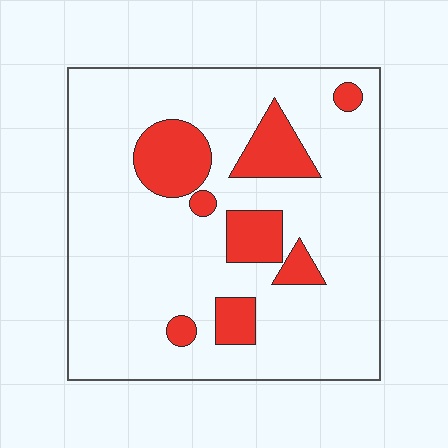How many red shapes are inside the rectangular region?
8.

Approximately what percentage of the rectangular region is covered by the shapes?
Approximately 15%.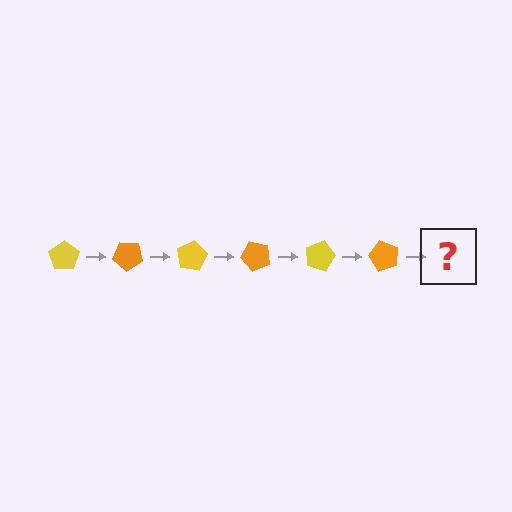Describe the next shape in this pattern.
It should be a yellow pentagon, rotated 240 degrees from the start.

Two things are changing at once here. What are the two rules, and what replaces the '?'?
The two rules are that it rotates 40 degrees each step and the color cycles through yellow and orange. The '?' should be a yellow pentagon, rotated 240 degrees from the start.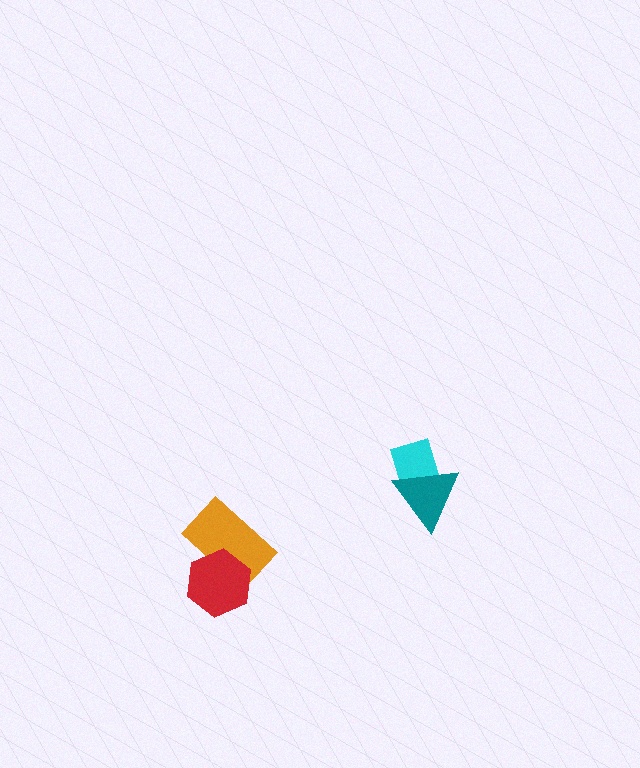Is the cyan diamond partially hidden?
Yes, it is partially covered by another shape.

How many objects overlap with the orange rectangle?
1 object overlaps with the orange rectangle.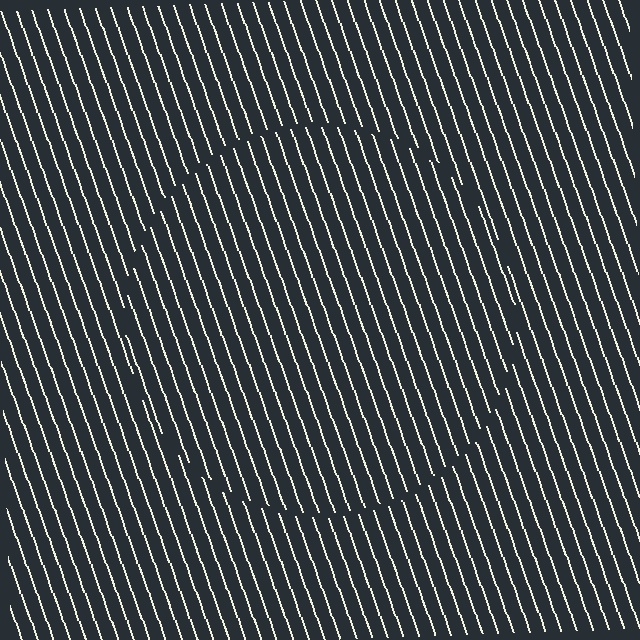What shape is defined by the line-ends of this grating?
An illusory circle. The interior of the shape contains the same grating, shifted by half a period — the contour is defined by the phase discontinuity where line-ends from the inner and outer gratings abut.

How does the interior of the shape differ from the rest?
The interior of the shape contains the same grating, shifted by half a period — the contour is defined by the phase discontinuity where line-ends from the inner and outer gratings abut.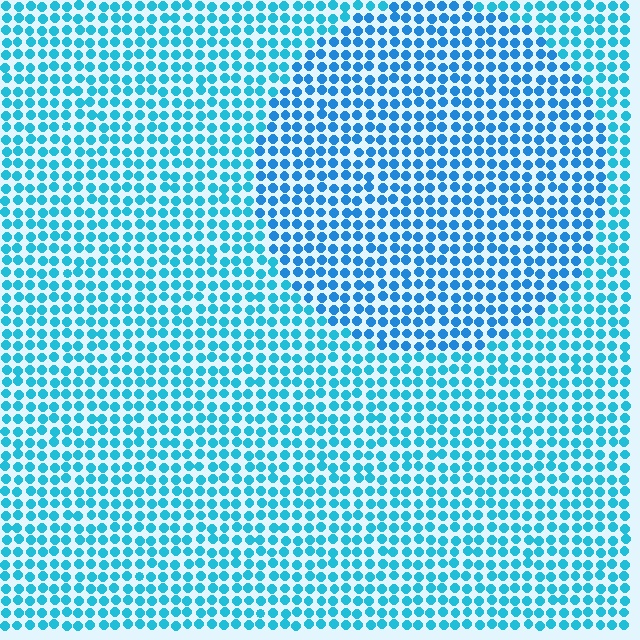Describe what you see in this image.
The image is filled with small cyan elements in a uniform arrangement. A circle-shaped region is visible where the elements are tinted to a slightly different hue, forming a subtle color boundary.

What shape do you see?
I see a circle.